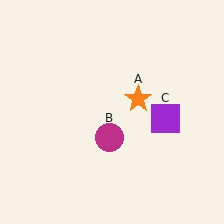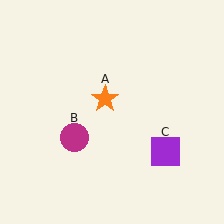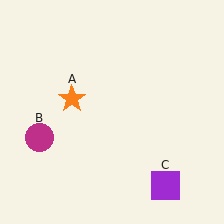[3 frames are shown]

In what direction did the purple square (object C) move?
The purple square (object C) moved down.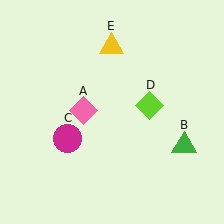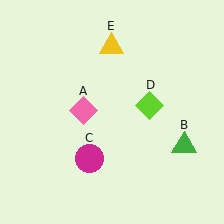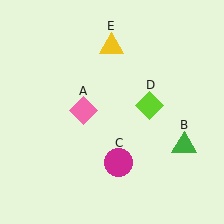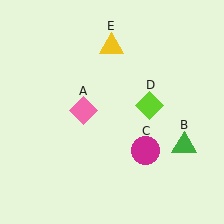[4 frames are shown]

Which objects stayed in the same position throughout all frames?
Pink diamond (object A) and green triangle (object B) and lime diamond (object D) and yellow triangle (object E) remained stationary.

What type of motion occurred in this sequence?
The magenta circle (object C) rotated counterclockwise around the center of the scene.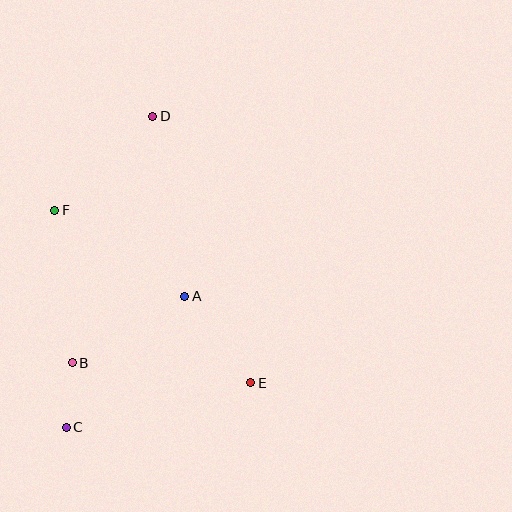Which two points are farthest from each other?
Points C and D are farthest from each other.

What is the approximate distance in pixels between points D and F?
The distance between D and F is approximately 135 pixels.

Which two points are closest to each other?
Points B and C are closest to each other.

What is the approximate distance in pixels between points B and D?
The distance between B and D is approximately 259 pixels.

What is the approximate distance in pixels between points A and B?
The distance between A and B is approximately 130 pixels.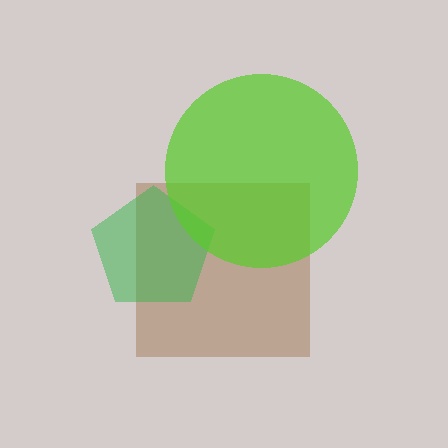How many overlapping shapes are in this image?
There are 3 overlapping shapes in the image.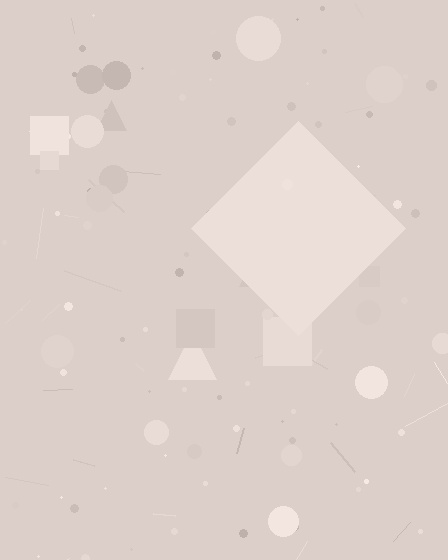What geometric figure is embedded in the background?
A diamond is embedded in the background.